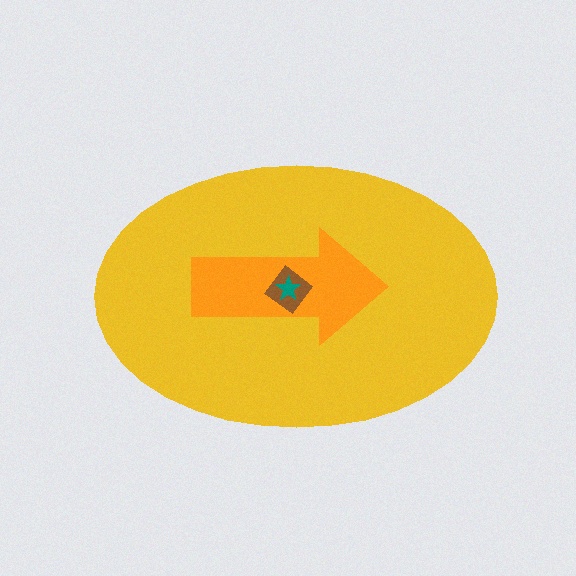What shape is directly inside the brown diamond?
The teal star.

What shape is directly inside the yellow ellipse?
The orange arrow.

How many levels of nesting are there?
4.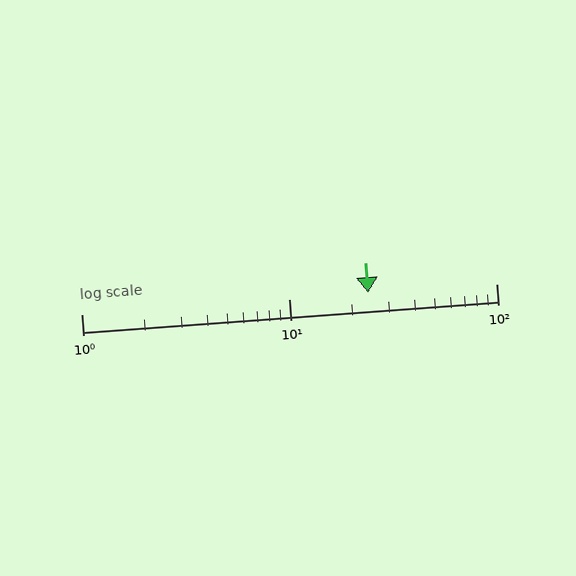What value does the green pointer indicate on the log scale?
The pointer indicates approximately 24.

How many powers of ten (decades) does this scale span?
The scale spans 2 decades, from 1 to 100.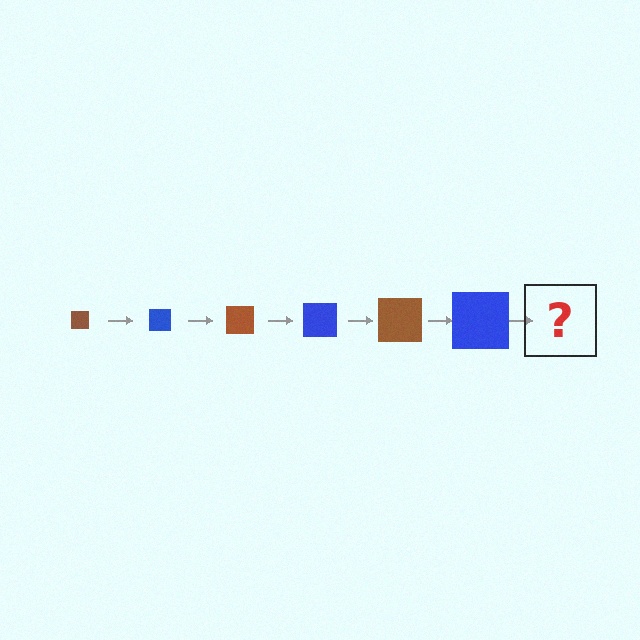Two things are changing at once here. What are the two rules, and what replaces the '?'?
The two rules are that the square grows larger each step and the color cycles through brown and blue. The '?' should be a brown square, larger than the previous one.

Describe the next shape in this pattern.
It should be a brown square, larger than the previous one.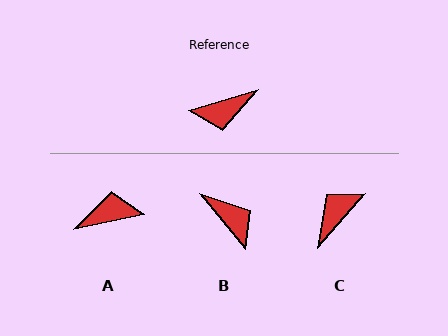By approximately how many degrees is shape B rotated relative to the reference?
Approximately 112 degrees counter-clockwise.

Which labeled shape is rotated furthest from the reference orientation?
A, about 176 degrees away.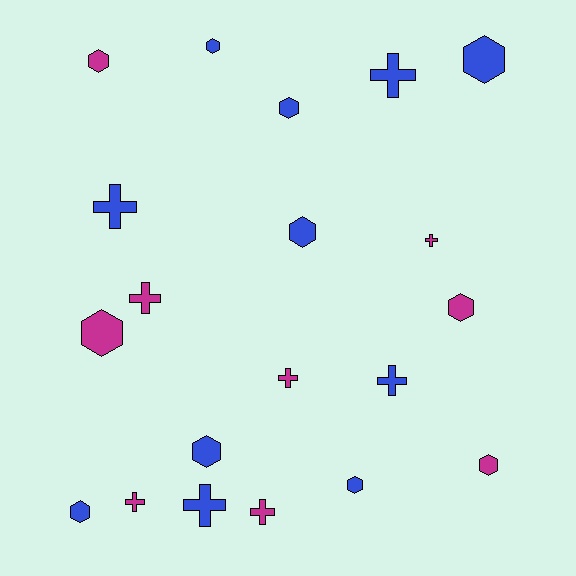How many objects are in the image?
There are 20 objects.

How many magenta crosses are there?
There are 5 magenta crosses.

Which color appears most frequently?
Blue, with 11 objects.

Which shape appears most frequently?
Hexagon, with 11 objects.